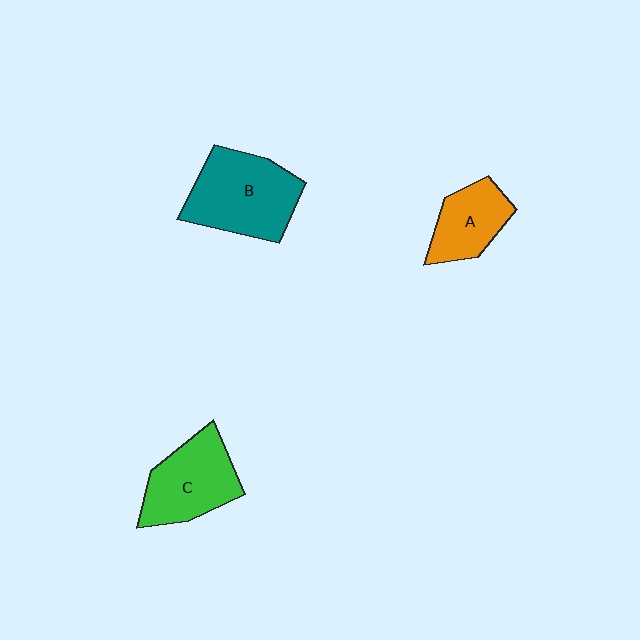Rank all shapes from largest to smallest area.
From largest to smallest: B (teal), C (green), A (orange).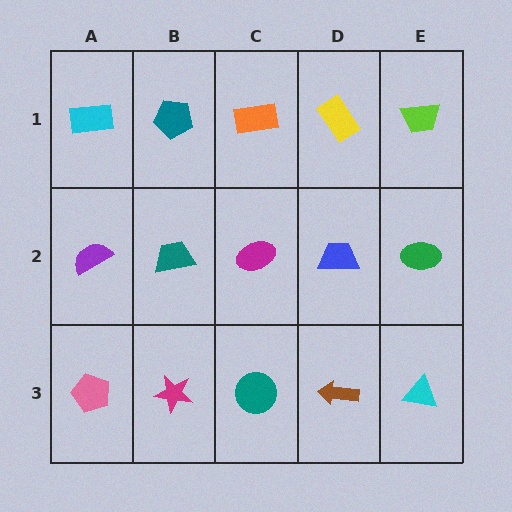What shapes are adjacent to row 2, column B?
A teal pentagon (row 1, column B), a magenta star (row 3, column B), a purple semicircle (row 2, column A), a magenta ellipse (row 2, column C).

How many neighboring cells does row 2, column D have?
4.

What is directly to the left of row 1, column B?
A cyan rectangle.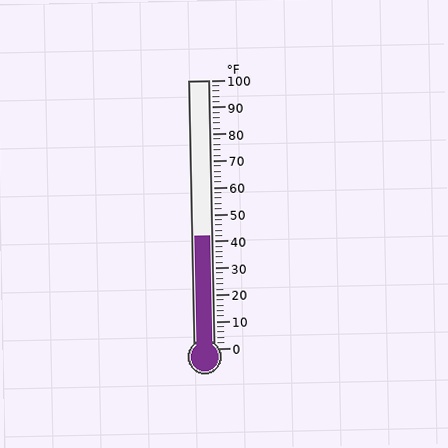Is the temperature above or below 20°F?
The temperature is above 20°F.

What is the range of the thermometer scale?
The thermometer scale ranges from 0°F to 100°F.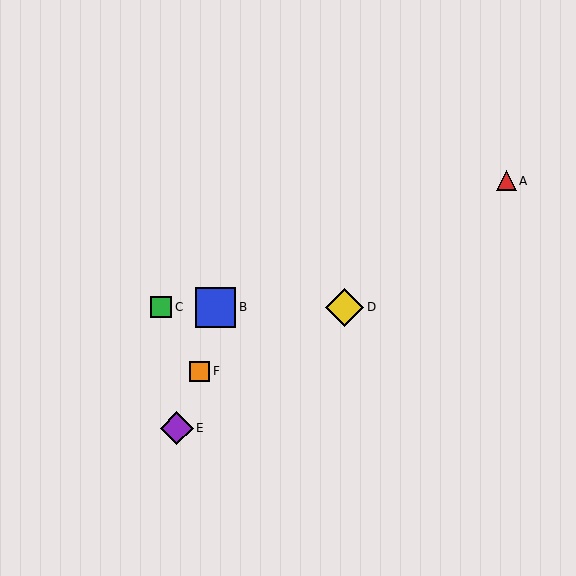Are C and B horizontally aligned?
Yes, both are at y≈307.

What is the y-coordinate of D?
Object D is at y≈307.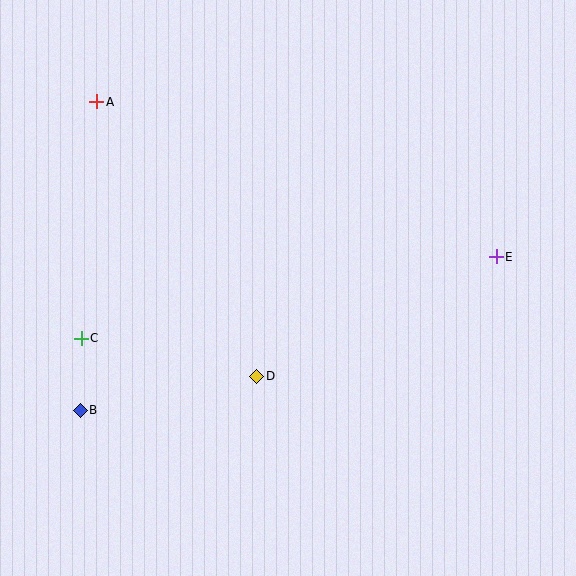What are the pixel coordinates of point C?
Point C is at (81, 338).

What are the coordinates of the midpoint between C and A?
The midpoint between C and A is at (89, 220).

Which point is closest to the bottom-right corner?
Point E is closest to the bottom-right corner.